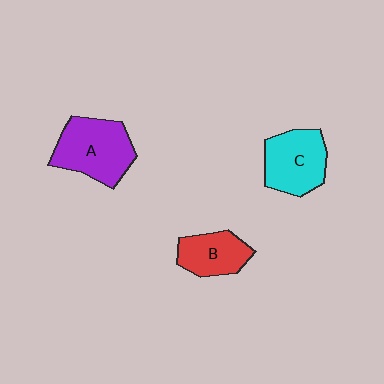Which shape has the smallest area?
Shape B (red).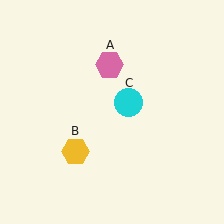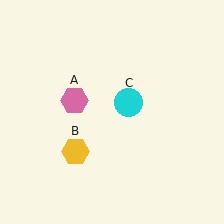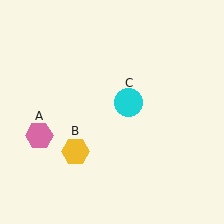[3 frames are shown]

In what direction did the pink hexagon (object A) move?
The pink hexagon (object A) moved down and to the left.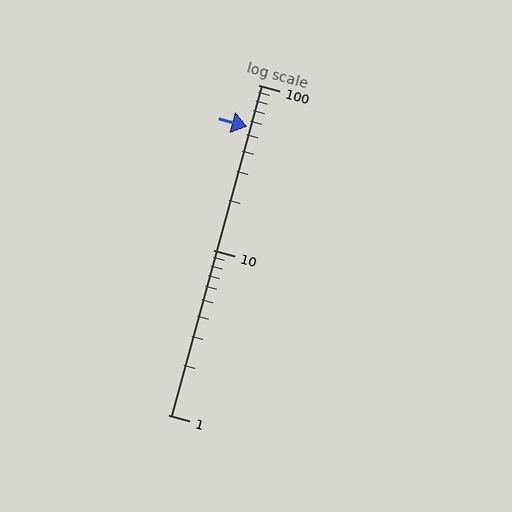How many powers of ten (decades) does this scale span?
The scale spans 2 decades, from 1 to 100.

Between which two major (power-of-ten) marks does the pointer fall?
The pointer is between 10 and 100.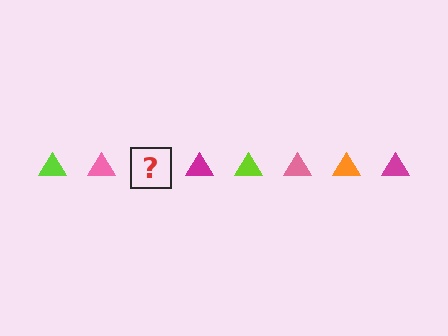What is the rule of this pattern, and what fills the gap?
The rule is that the pattern cycles through lime, pink, orange, magenta triangles. The gap should be filled with an orange triangle.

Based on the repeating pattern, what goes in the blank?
The blank should be an orange triangle.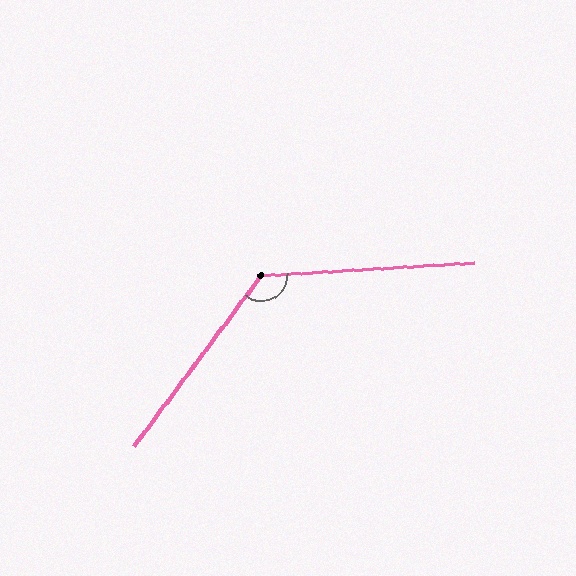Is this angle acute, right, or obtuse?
It is obtuse.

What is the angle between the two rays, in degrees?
Approximately 130 degrees.